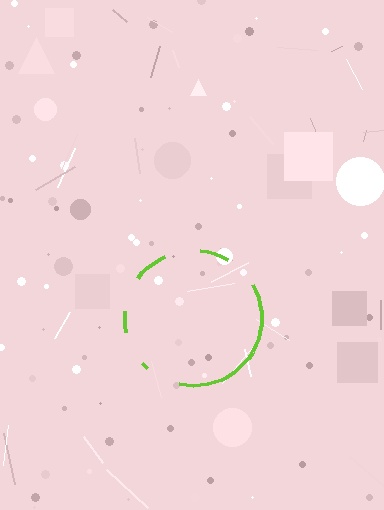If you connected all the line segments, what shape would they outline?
They would outline a circle.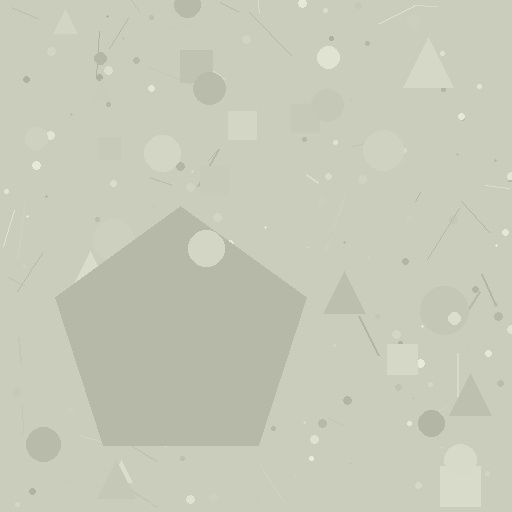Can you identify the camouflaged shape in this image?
The camouflaged shape is a pentagon.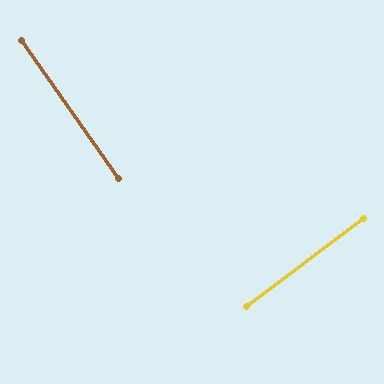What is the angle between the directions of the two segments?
Approximately 88 degrees.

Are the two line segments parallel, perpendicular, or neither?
Perpendicular — they meet at approximately 88°.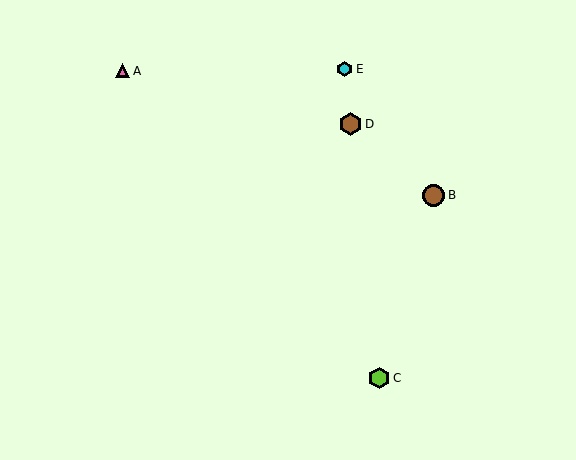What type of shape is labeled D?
Shape D is a brown hexagon.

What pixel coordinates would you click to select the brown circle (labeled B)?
Click at (434, 195) to select the brown circle B.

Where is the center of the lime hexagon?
The center of the lime hexagon is at (379, 378).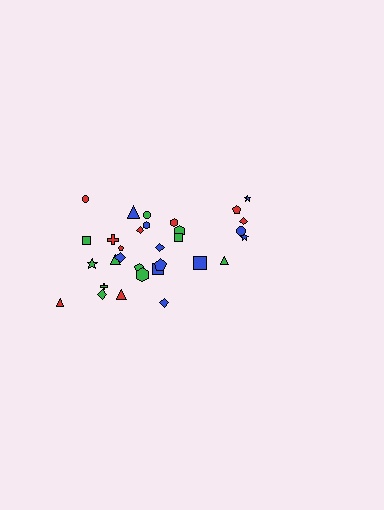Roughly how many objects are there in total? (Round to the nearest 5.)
Roughly 30 objects in total.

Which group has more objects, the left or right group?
The left group.